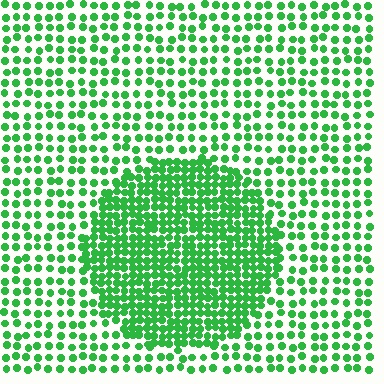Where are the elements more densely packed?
The elements are more densely packed inside the circle boundary.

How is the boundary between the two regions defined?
The boundary is defined by a change in element density (approximately 2.1x ratio). All elements are the same color, size, and shape.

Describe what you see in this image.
The image contains small green elements arranged at two different densities. A circle-shaped region is visible where the elements are more densely packed than the surrounding area.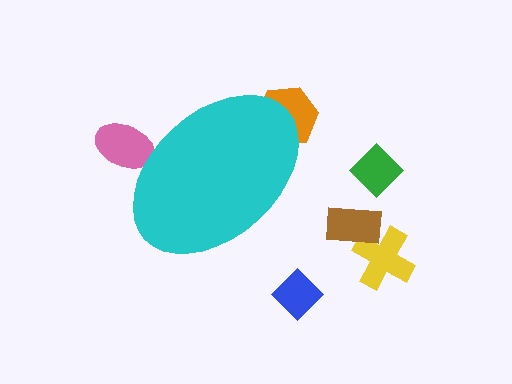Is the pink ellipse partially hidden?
Yes, the pink ellipse is partially hidden behind the cyan ellipse.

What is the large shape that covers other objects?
A cyan ellipse.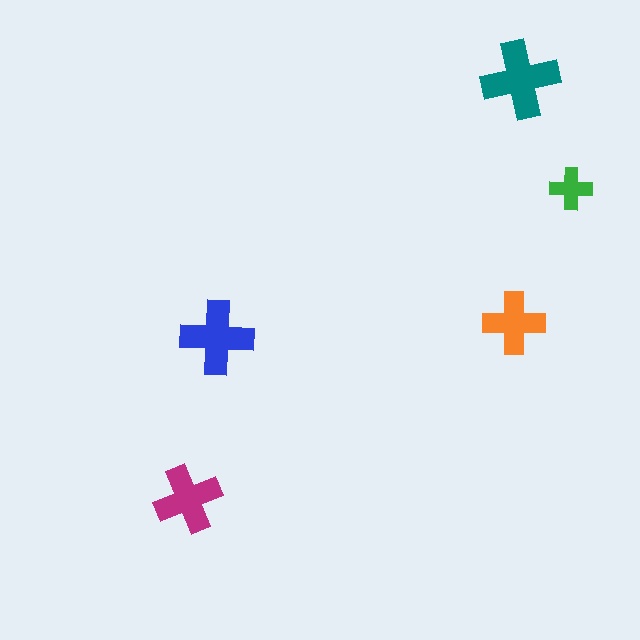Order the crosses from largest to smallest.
the teal one, the blue one, the magenta one, the orange one, the green one.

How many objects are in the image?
There are 5 objects in the image.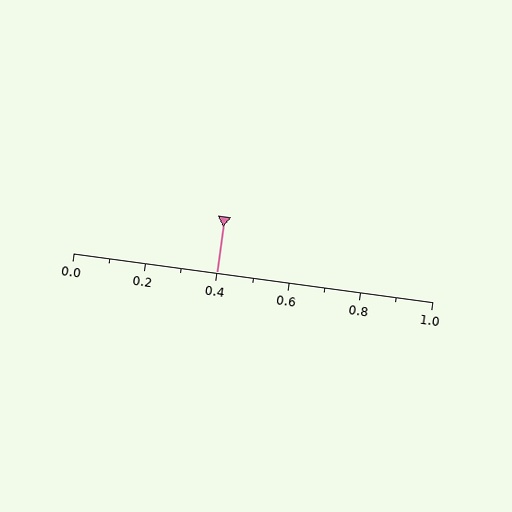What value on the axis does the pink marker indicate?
The marker indicates approximately 0.4.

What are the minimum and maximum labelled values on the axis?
The axis runs from 0.0 to 1.0.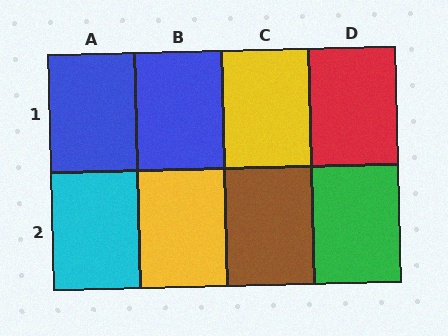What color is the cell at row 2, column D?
Green.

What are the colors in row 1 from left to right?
Blue, blue, yellow, red.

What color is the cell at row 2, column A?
Cyan.